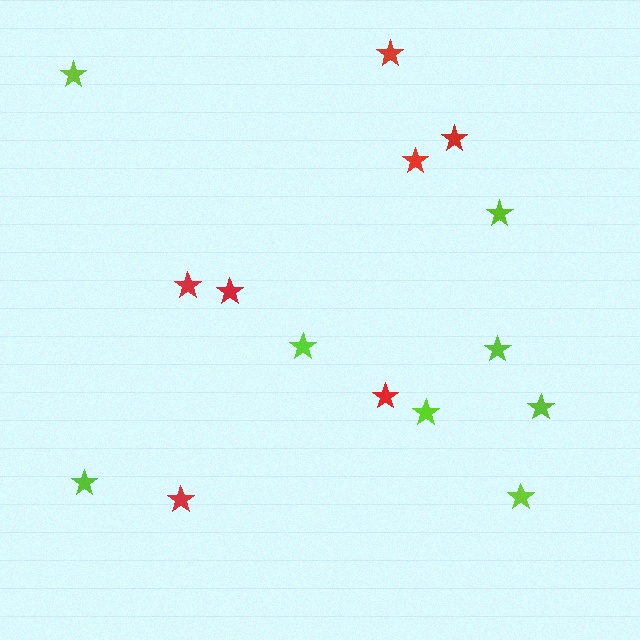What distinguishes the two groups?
There are 2 groups: one group of lime stars (8) and one group of red stars (7).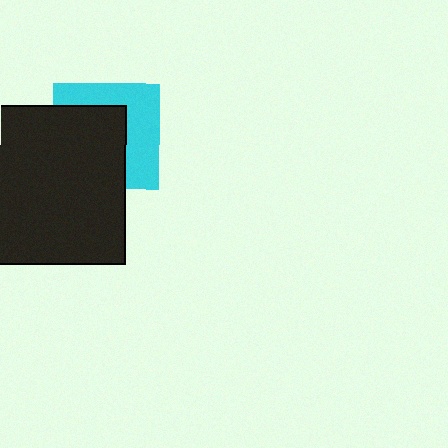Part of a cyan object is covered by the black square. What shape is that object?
It is a square.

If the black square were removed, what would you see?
You would see the complete cyan square.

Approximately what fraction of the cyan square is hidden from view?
Roughly 54% of the cyan square is hidden behind the black square.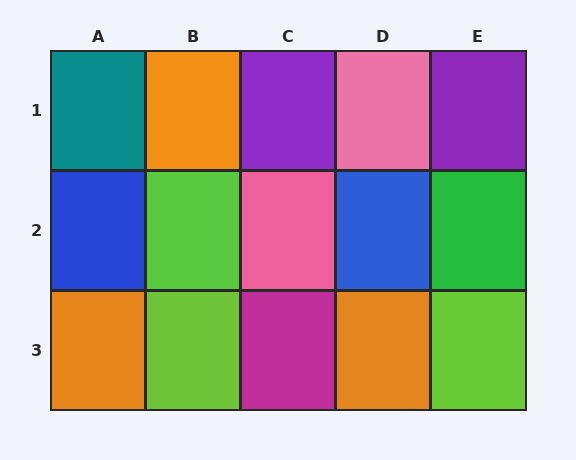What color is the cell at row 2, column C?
Pink.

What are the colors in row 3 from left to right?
Orange, lime, magenta, orange, lime.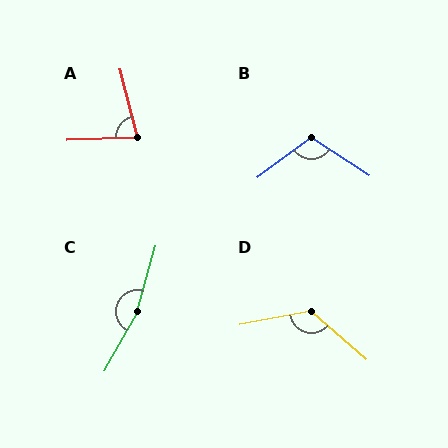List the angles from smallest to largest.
A (78°), B (110°), D (129°), C (167°).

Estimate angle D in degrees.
Approximately 129 degrees.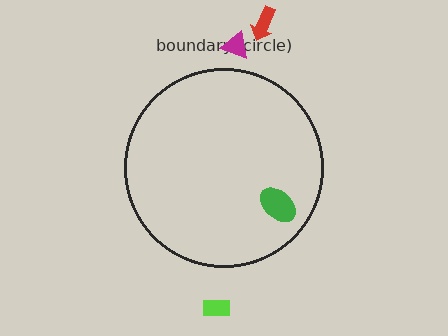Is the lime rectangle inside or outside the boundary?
Outside.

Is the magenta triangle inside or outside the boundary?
Outside.